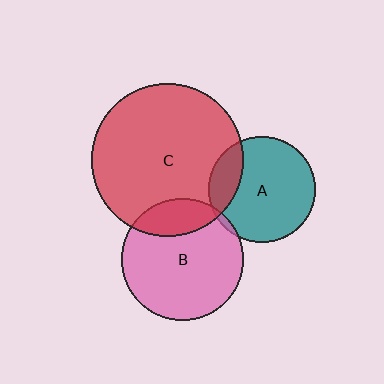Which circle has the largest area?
Circle C (red).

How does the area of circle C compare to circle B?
Approximately 1.6 times.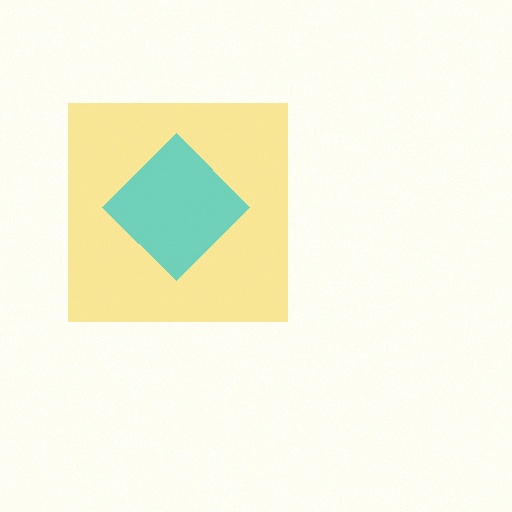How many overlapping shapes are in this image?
There are 2 overlapping shapes in the image.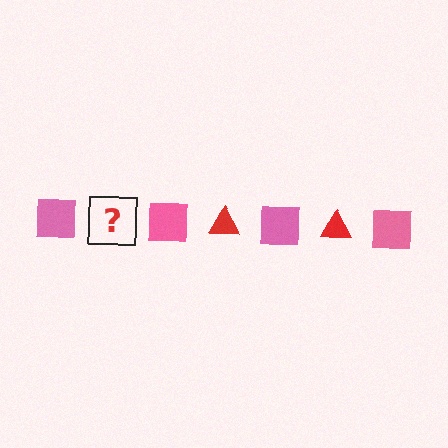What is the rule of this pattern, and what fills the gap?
The rule is that the pattern alternates between pink square and red triangle. The gap should be filled with a red triangle.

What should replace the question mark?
The question mark should be replaced with a red triangle.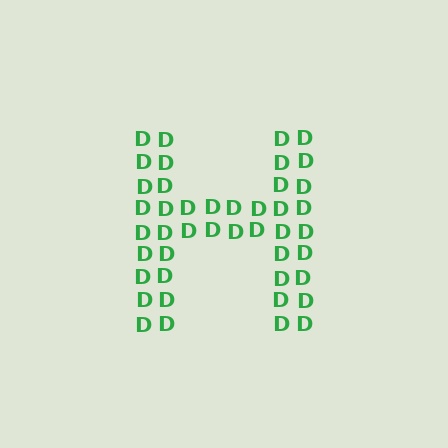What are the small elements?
The small elements are letter D's.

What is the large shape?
The large shape is the letter H.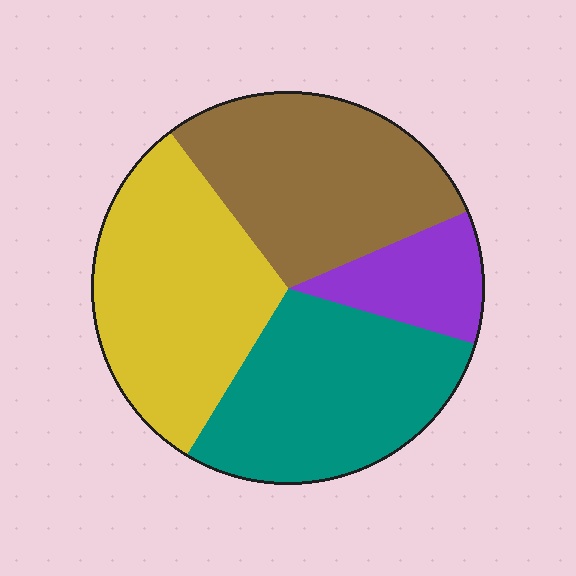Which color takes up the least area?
Purple, at roughly 10%.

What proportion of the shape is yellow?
Yellow takes up about one third (1/3) of the shape.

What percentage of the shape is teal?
Teal takes up between a quarter and a half of the shape.